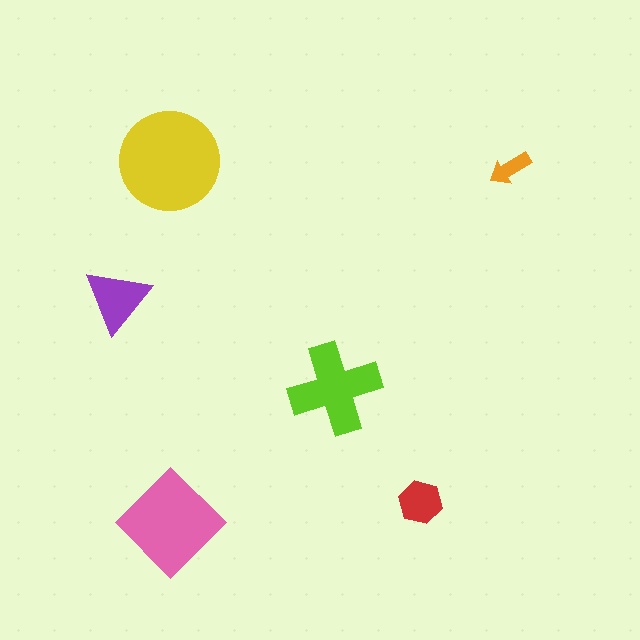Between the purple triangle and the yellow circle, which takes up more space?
The yellow circle.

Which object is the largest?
The yellow circle.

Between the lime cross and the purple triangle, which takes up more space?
The lime cross.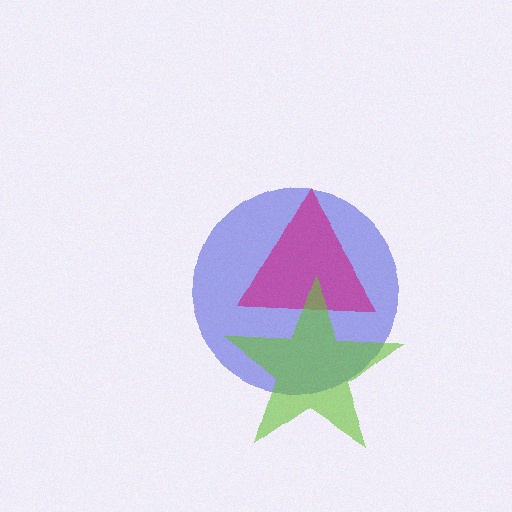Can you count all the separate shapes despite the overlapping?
Yes, there are 3 separate shapes.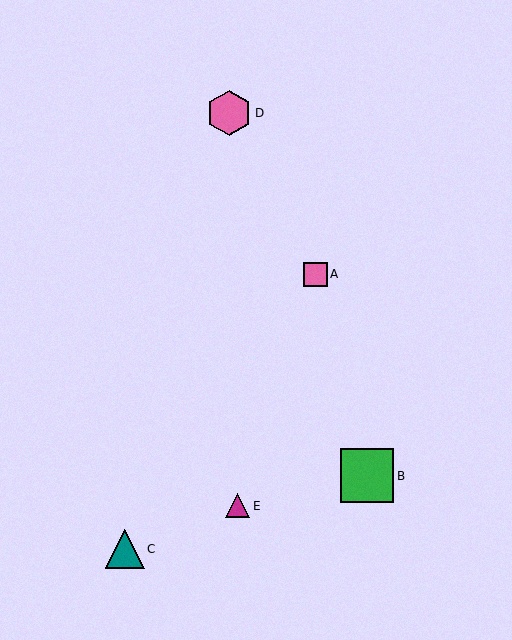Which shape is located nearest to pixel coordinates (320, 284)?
The pink square (labeled A) at (315, 274) is nearest to that location.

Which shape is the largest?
The green square (labeled B) is the largest.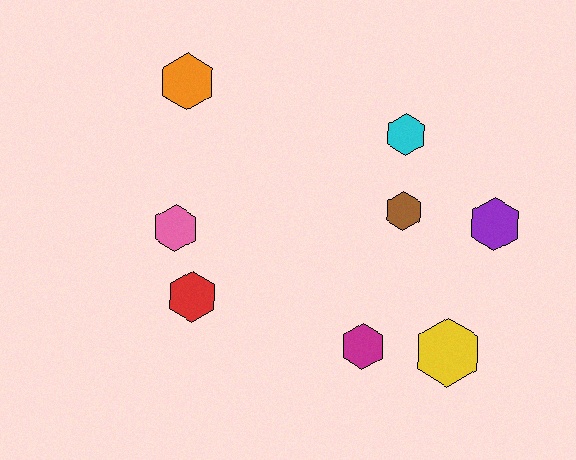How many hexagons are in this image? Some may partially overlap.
There are 8 hexagons.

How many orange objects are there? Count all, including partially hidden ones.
There is 1 orange object.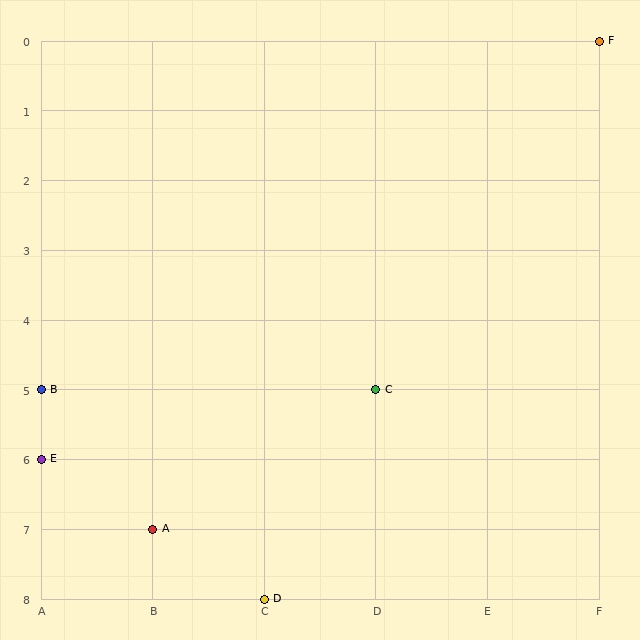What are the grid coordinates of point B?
Point B is at grid coordinates (A, 5).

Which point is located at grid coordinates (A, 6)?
Point E is at (A, 6).